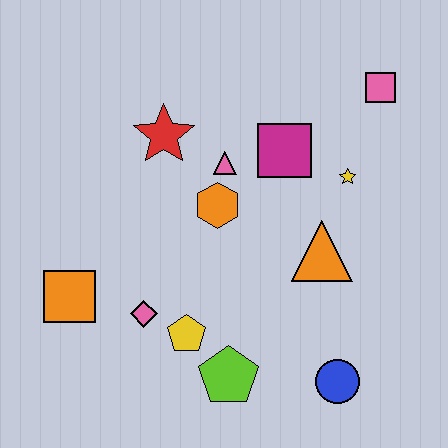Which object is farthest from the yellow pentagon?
The pink square is farthest from the yellow pentagon.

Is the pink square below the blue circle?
No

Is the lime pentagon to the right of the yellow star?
No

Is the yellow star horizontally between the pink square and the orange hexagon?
Yes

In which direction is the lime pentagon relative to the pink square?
The lime pentagon is below the pink square.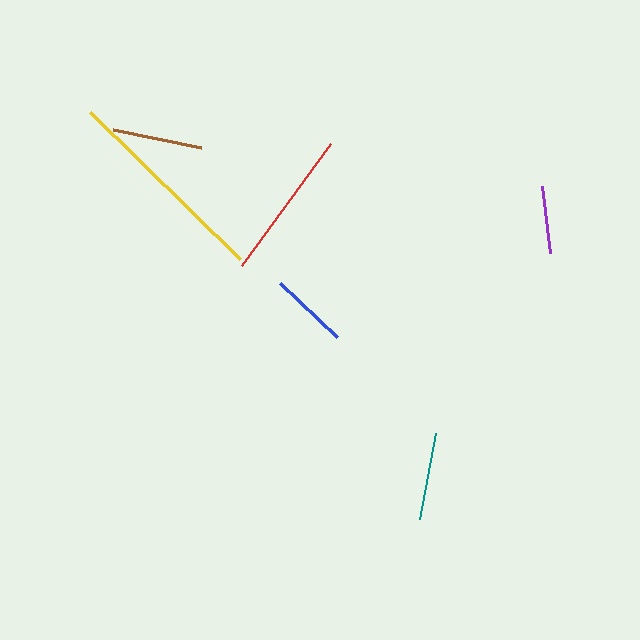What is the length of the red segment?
The red segment is approximately 151 pixels long.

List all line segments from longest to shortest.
From longest to shortest: yellow, red, brown, teal, blue, purple.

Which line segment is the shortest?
The purple line is the shortest at approximately 67 pixels.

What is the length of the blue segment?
The blue segment is approximately 78 pixels long.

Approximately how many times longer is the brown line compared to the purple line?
The brown line is approximately 1.3 times the length of the purple line.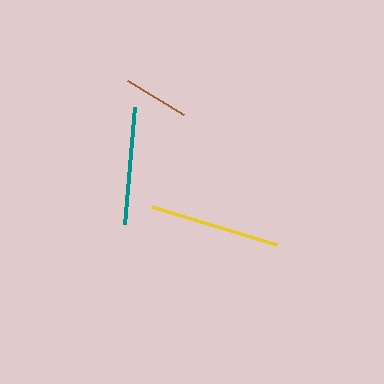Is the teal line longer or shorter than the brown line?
The teal line is longer than the brown line.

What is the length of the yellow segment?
The yellow segment is approximately 131 pixels long.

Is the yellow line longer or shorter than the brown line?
The yellow line is longer than the brown line.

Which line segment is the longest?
The yellow line is the longest at approximately 131 pixels.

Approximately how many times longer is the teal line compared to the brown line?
The teal line is approximately 1.8 times the length of the brown line.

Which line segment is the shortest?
The brown line is the shortest at approximately 65 pixels.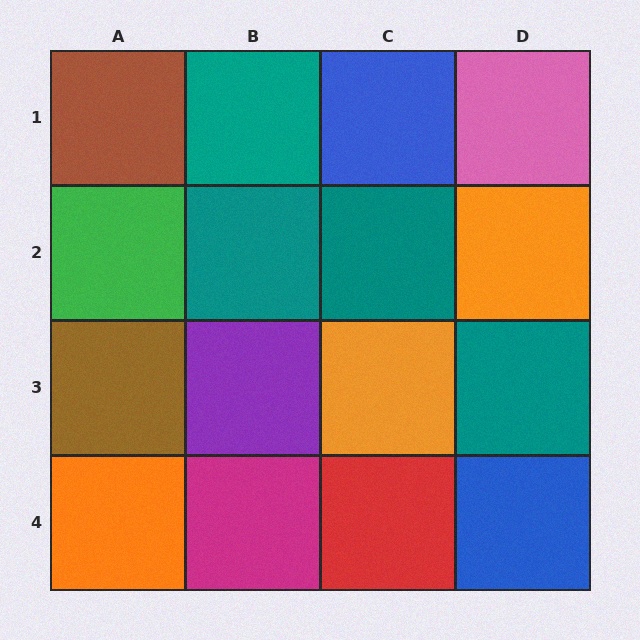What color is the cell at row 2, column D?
Orange.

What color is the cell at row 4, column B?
Magenta.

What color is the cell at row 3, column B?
Purple.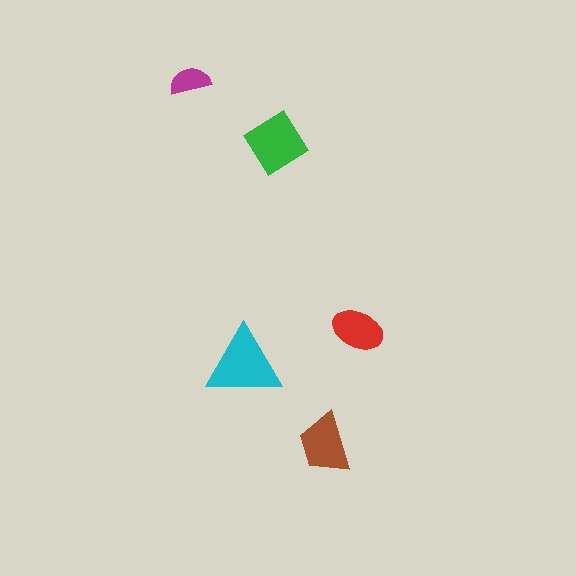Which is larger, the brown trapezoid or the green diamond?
The green diamond.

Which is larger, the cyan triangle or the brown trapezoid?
The cyan triangle.